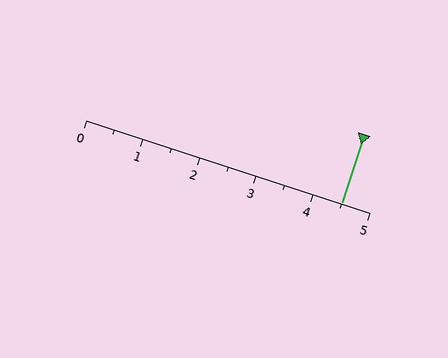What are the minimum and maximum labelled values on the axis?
The axis runs from 0 to 5.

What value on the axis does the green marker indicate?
The marker indicates approximately 4.5.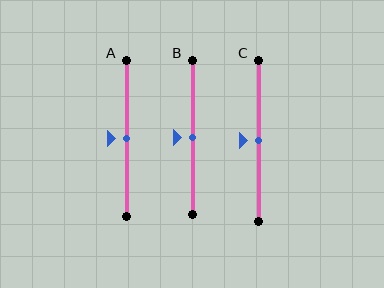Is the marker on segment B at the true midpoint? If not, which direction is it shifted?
Yes, the marker on segment B is at the true midpoint.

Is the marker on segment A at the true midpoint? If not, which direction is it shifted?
Yes, the marker on segment A is at the true midpoint.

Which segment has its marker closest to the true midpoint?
Segment A has its marker closest to the true midpoint.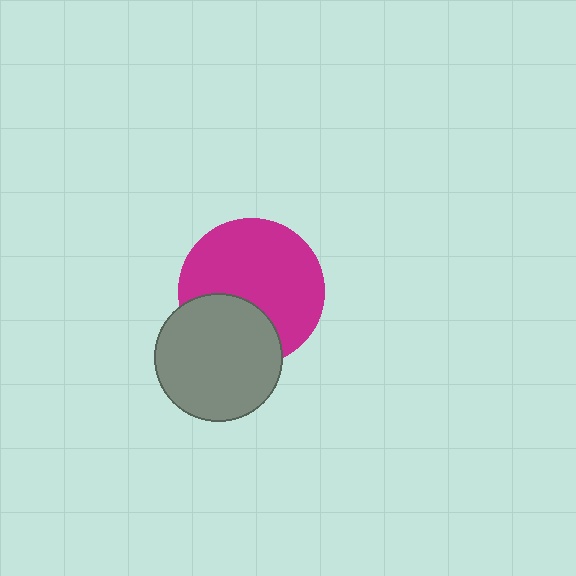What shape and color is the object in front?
The object in front is a gray circle.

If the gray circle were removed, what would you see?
You would see the complete magenta circle.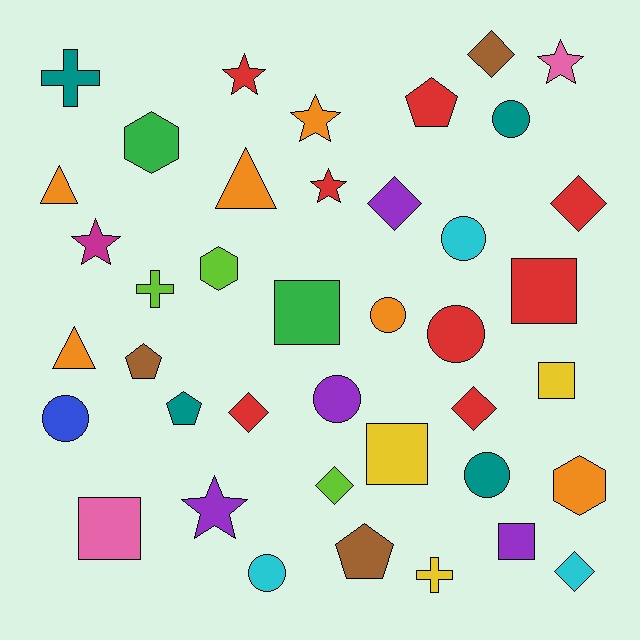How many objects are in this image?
There are 40 objects.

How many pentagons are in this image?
There are 4 pentagons.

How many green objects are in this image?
There are 2 green objects.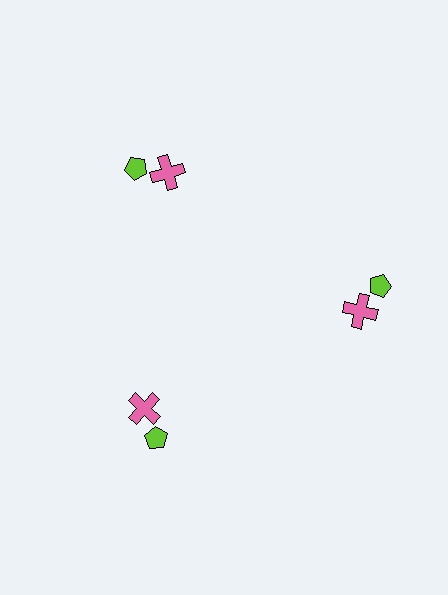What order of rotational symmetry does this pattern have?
This pattern has 3-fold rotational symmetry.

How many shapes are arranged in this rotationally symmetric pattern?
There are 6 shapes, arranged in 3 groups of 2.